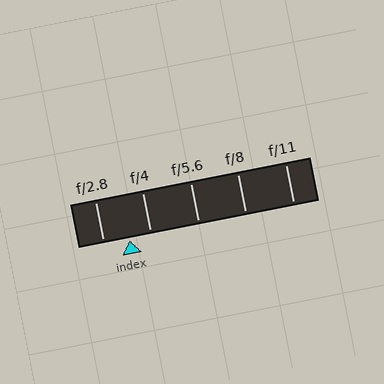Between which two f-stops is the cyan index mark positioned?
The index mark is between f/2.8 and f/4.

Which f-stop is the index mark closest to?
The index mark is closest to f/4.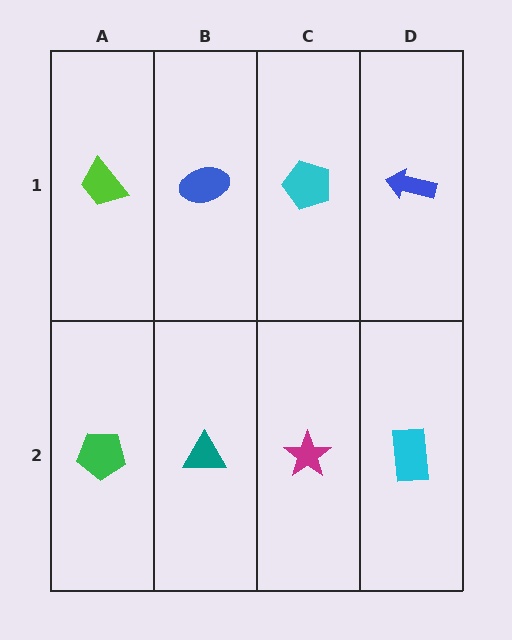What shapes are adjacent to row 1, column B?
A teal triangle (row 2, column B), a lime trapezoid (row 1, column A), a cyan pentagon (row 1, column C).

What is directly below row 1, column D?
A cyan rectangle.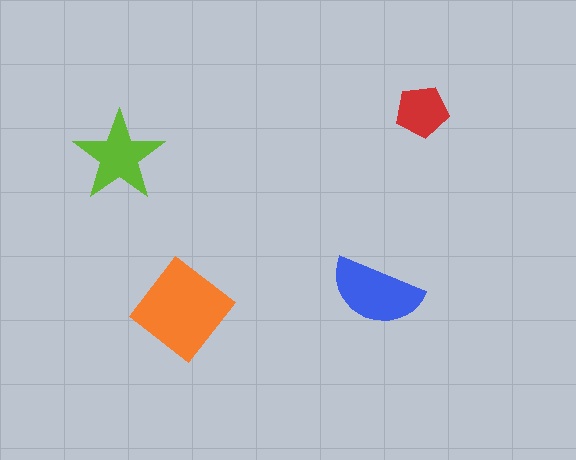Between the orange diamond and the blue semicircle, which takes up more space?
The orange diamond.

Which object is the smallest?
The red pentagon.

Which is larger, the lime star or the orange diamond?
The orange diamond.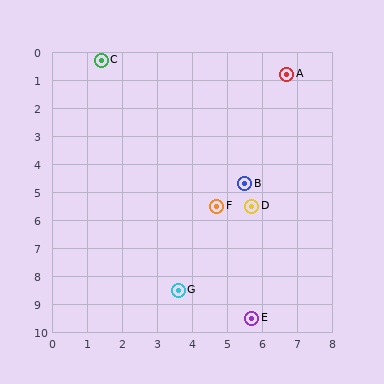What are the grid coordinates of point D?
Point D is at approximately (5.7, 5.5).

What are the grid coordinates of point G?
Point G is at approximately (3.6, 8.5).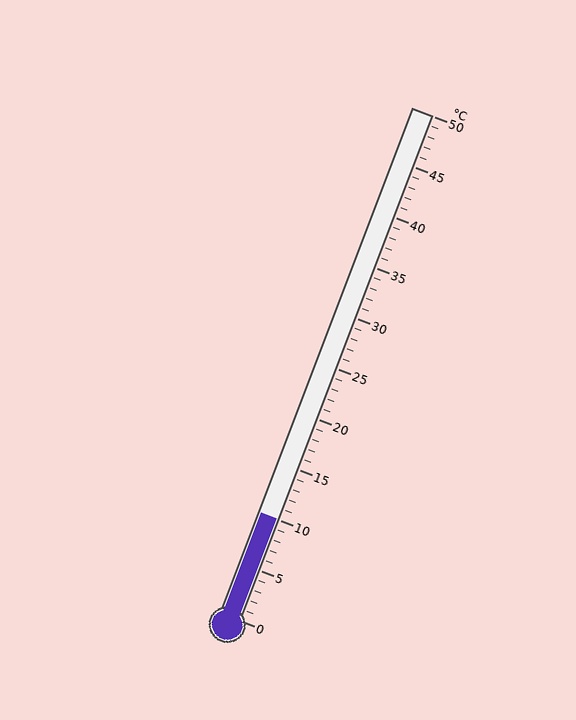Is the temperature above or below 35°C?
The temperature is below 35°C.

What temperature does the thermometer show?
The thermometer shows approximately 10°C.